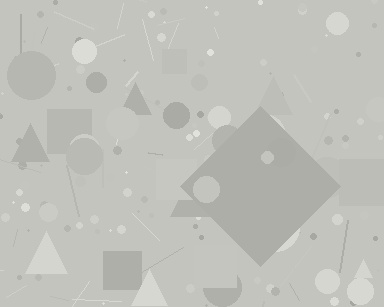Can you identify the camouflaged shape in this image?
The camouflaged shape is a diamond.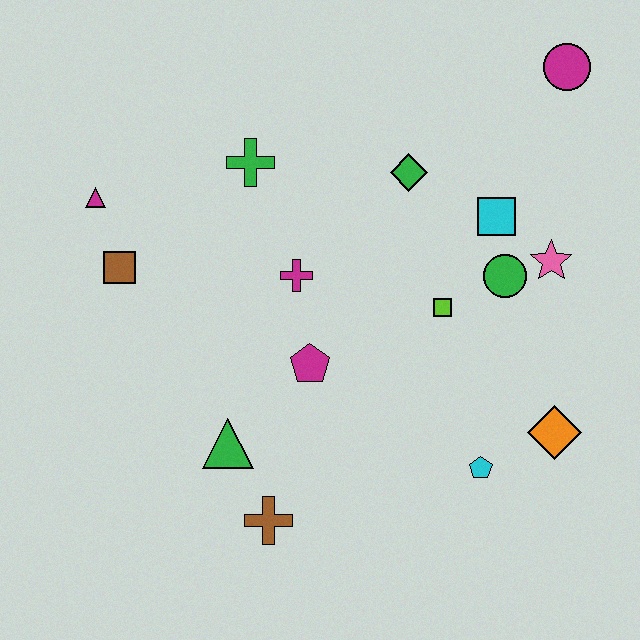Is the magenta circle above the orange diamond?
Yes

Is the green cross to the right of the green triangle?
Yes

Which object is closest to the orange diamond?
The cyan pentagon is closest to the orange diamond.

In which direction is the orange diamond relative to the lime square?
The orange diamond is below the lime square.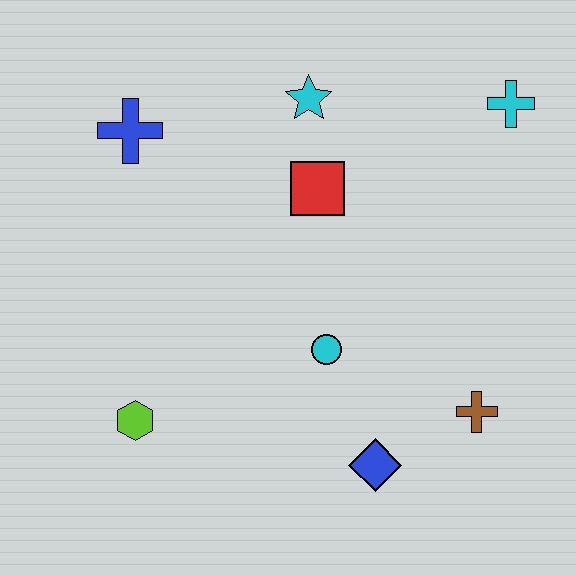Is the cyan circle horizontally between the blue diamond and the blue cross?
Yes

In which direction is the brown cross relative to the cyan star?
The brown cross is below the cyan star.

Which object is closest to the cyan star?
The red square is closest to the cyan star.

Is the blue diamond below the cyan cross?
Yes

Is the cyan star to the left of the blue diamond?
Yes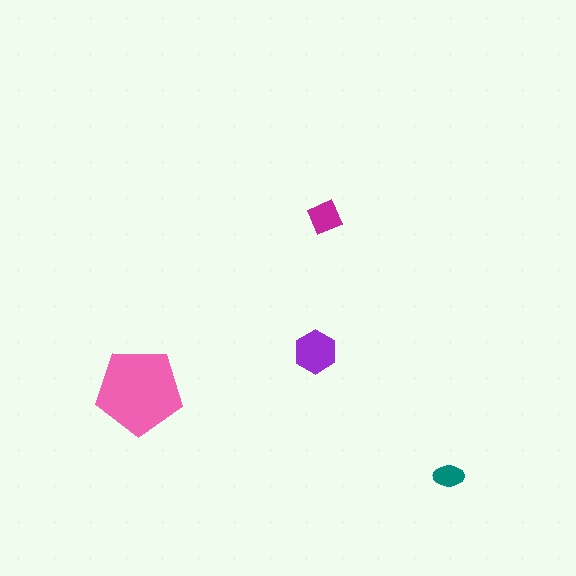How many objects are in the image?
There are 4 objects in the image.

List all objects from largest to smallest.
The pink pentagon, the purple hexagon, the magenta square, the teal ellipse.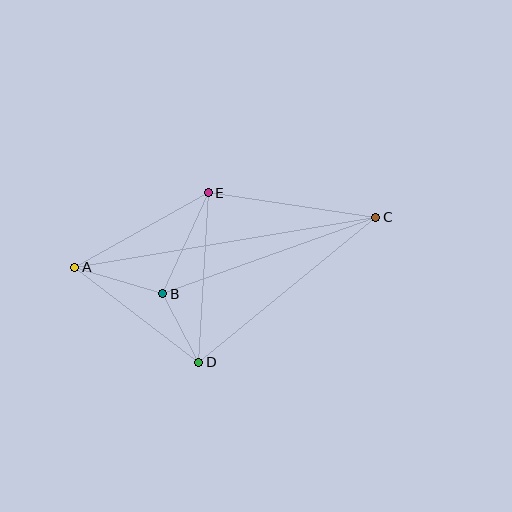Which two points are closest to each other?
Points B and D are closest to each other.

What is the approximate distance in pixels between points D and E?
The distance between D and E is approximately 170 pixels.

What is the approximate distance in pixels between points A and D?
The distance between A and D is approximately 156 pixels.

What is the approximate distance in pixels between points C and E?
The distance between C and E is approximately 170 pixels.